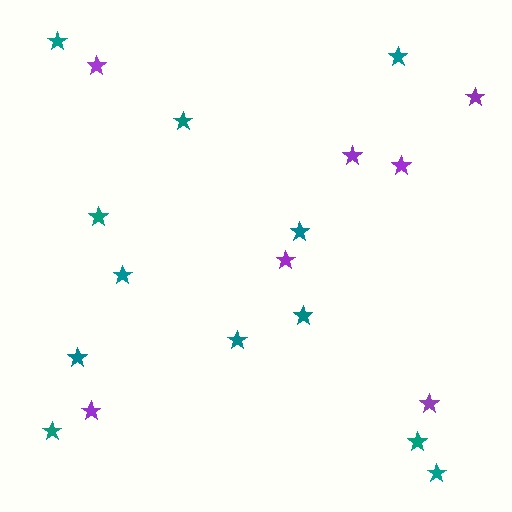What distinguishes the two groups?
There are 2 groups: one group of purple stars (7) and one group of teal stars (12).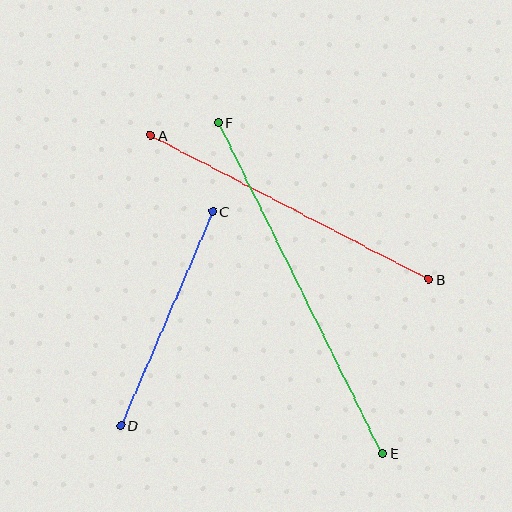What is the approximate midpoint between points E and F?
The midpoint is at approximately (300, 288) pixels.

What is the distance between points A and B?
The distance is approximately 313 pixels.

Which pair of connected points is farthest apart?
Points E and F are farthest apart.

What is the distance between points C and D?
The distance is approximately 233 pixels.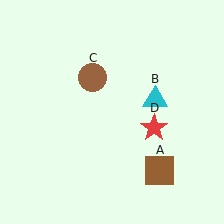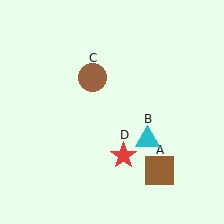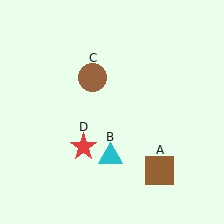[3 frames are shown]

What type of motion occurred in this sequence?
The cyan triangle (object B), red star (object D) rotated clockwise around the center of the scene.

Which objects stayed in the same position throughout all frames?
Brown square (object A) and brown circle (object C) remained stationary.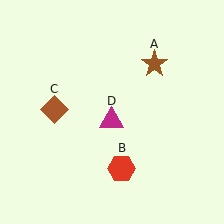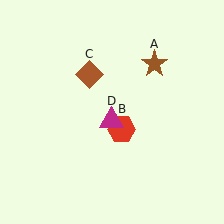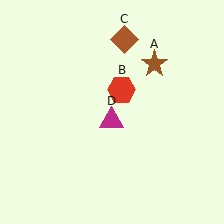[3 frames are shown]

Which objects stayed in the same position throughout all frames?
Brown star (object A) and magenta triangle (object D) remained stationary.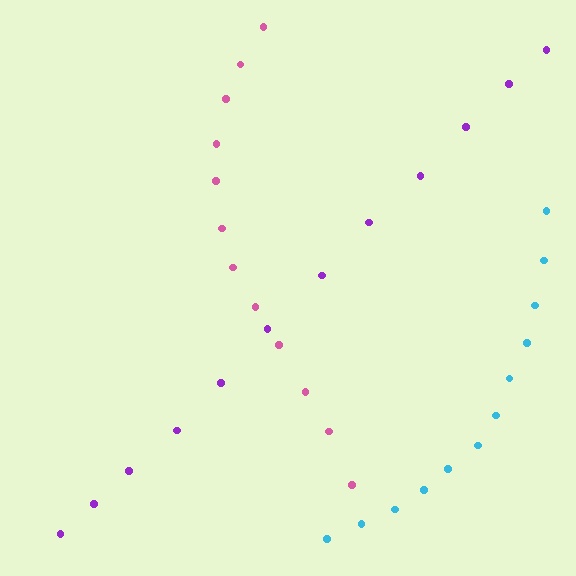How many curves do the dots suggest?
There are 3 distinct paths.